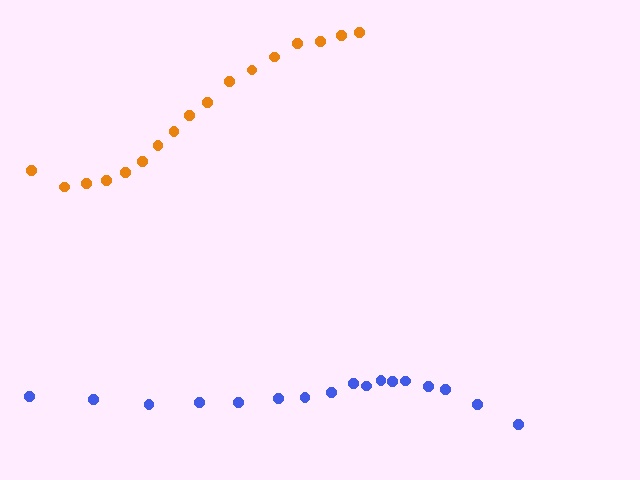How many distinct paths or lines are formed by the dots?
There are 2 distinct paths.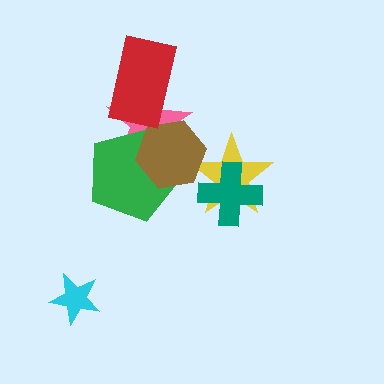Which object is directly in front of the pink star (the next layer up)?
The green pentagon is directly in front of the pink star.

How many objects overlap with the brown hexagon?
3 objects overlap with the brown hexagon.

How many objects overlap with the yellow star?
2 objects overlap with the yellow star.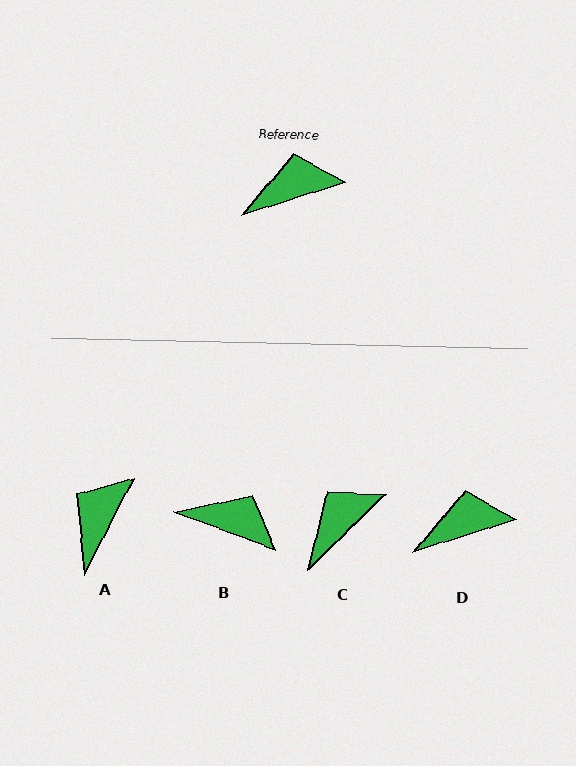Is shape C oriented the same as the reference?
No, it is off by about 26 degrees.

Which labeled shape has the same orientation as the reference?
D.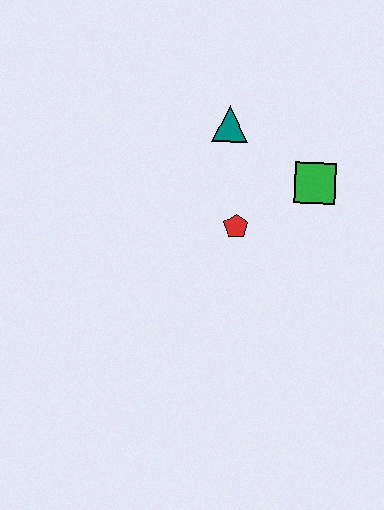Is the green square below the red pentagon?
No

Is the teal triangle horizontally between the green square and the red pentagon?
No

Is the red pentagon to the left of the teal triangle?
No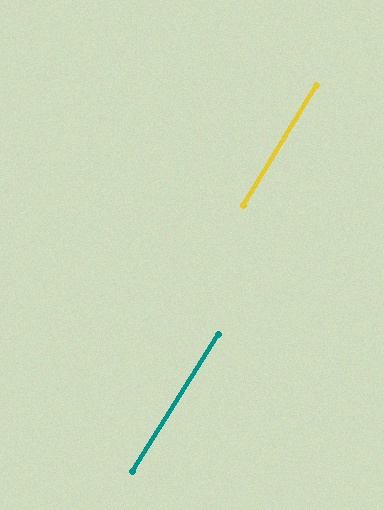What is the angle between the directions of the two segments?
Approximately 0 degrees.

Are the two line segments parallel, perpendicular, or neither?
Parallel — their directions differ by only 0.3°.